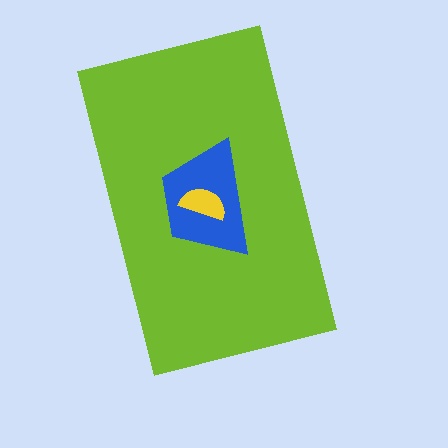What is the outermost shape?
The lime rectangle.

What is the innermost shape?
The yellow semicircle.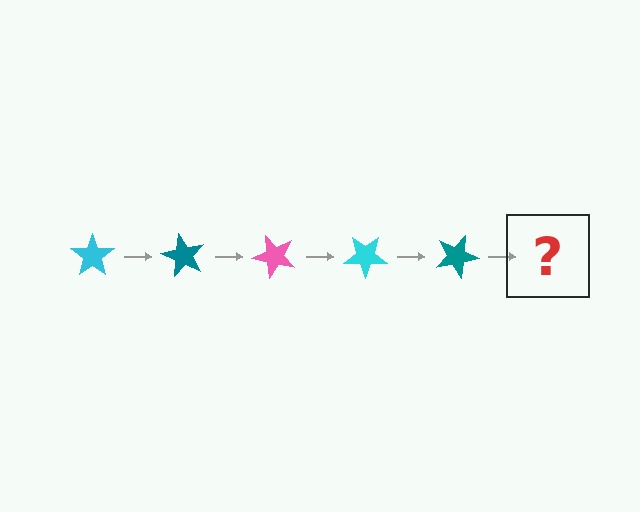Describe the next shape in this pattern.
It should be a pink star, rotated 300 degrees from the start.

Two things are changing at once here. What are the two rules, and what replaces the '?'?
The two rules are that it rotates 60 degrees each step and the color cycles through cyan, teal, and pink. The '?' should be a pink star, rotated 300 degrees from the start.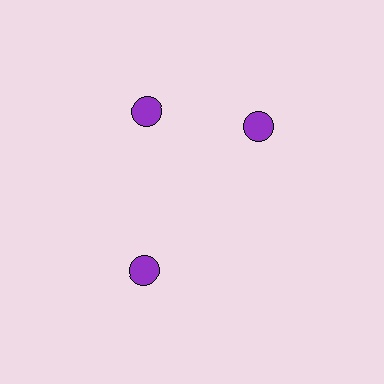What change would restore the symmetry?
The symmetry would be restored by rotating it back into even spacing with its neighbors so that all 3 circles sit at equal angles and equal distance from the center.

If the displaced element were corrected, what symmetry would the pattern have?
It would have 3-fold rotational symmetry — the pattern would map onto itself every 120 degrees.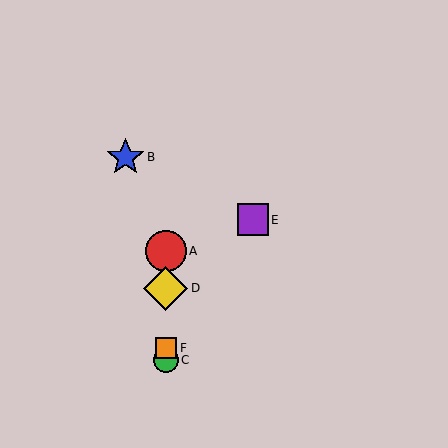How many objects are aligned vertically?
4 objects (A, C, D, F) are aligned vertically.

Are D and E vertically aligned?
No, D is at x≈166 and E is at x≈253.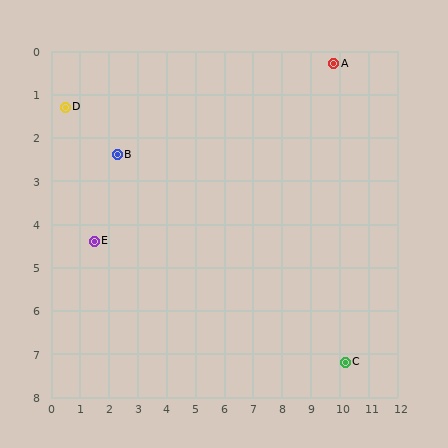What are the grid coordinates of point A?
Point A is at approximately (9.8, 0.3).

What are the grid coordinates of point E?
Point E is at approximately (1.5, 4.4).